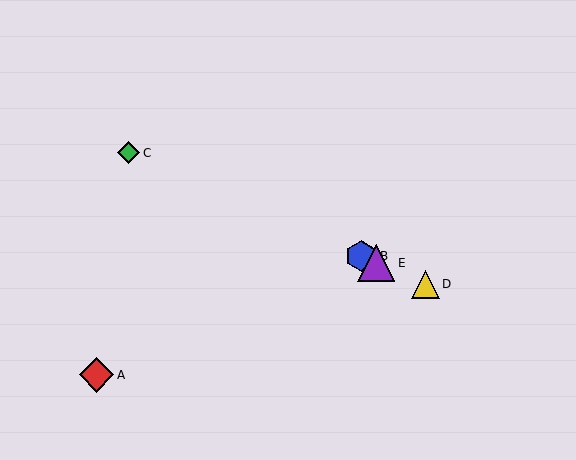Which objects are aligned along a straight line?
Objects B, C, D, E are aligned along a straight line.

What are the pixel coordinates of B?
Object B is at (361, 256).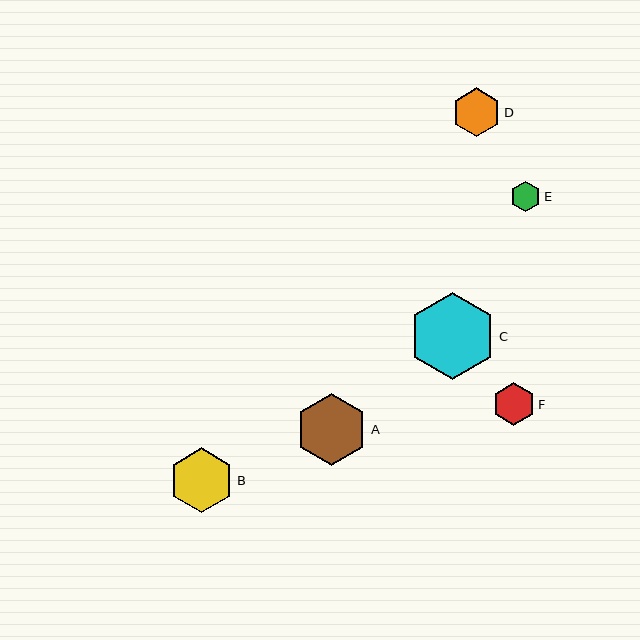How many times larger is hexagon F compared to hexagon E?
Hexagon F is approximately 1.4 times the size of hexagon E.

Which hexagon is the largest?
Hexagon C is the largest with a size of approximately 87 pixels.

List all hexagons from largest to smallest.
From largest to smallest: C, A, B, D, F, E.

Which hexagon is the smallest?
Hexagon E is the smallest with a size of approximately 30 pixels.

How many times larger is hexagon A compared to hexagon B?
Hexagon A is approximately 1.1 times the size of hexagon B.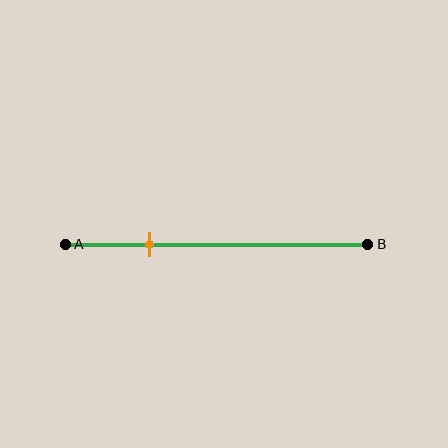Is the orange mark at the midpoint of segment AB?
No, the mark is at about 30% from A, not at the 50% midpoint.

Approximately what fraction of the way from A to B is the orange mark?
The orange mark is approximately 30% of the way from A to B.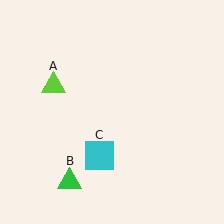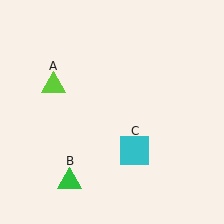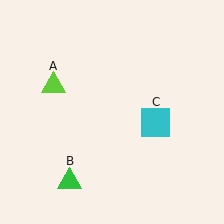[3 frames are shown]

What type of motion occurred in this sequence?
The cyan square (object C) rotated counterclockwise around the center of the scene.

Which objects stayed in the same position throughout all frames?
Lime triangle (object A) and green triangle (object B) remained stationary.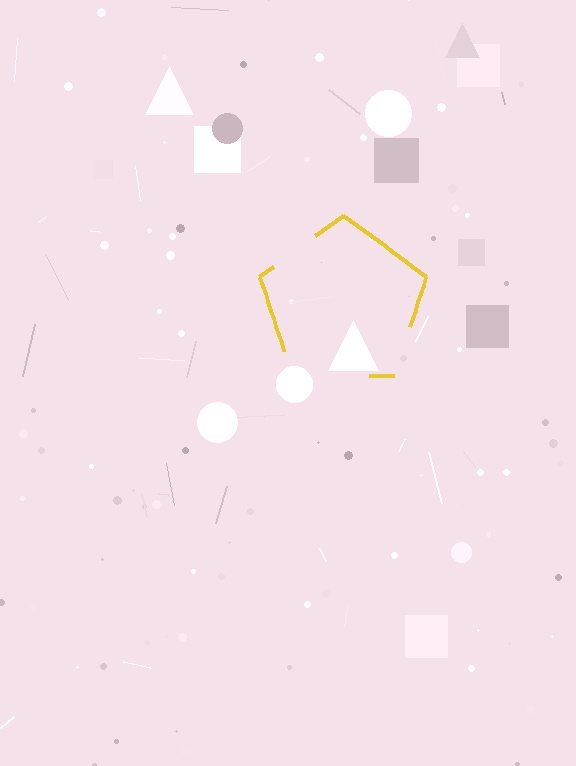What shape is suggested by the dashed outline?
The dashed outline suggests a pentagon.